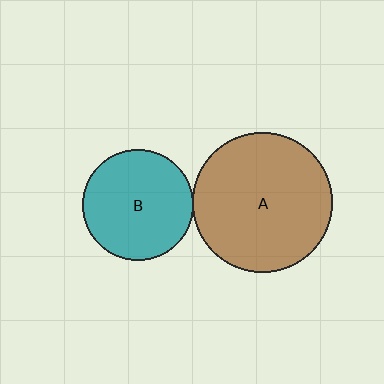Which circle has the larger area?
Circle A (brown).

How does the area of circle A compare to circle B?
Approximately 1.6 times.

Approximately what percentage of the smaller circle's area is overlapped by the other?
Approximately 5%.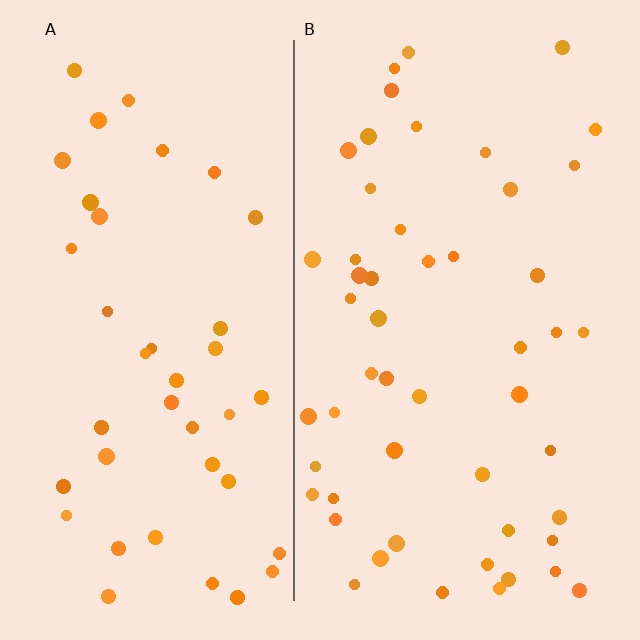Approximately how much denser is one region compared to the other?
Approximately 1.3× — region B over region A.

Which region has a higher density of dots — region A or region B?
B (the right).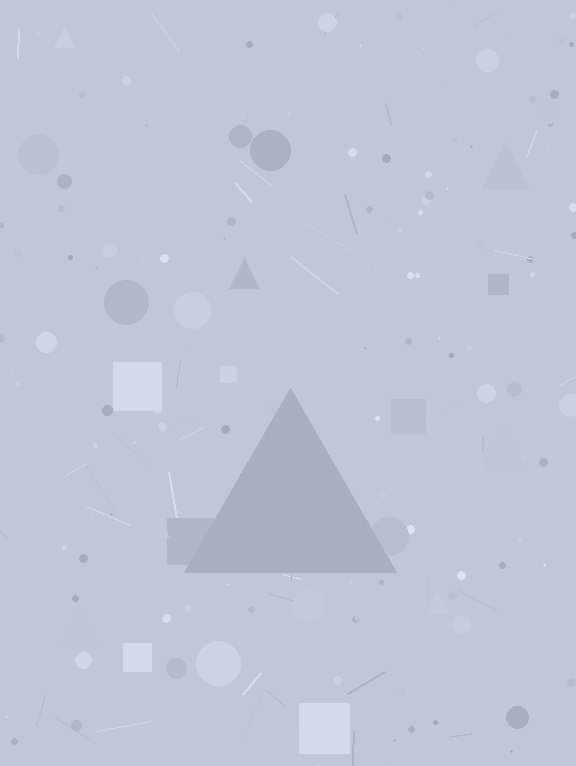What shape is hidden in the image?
A triangle is hidden in the image.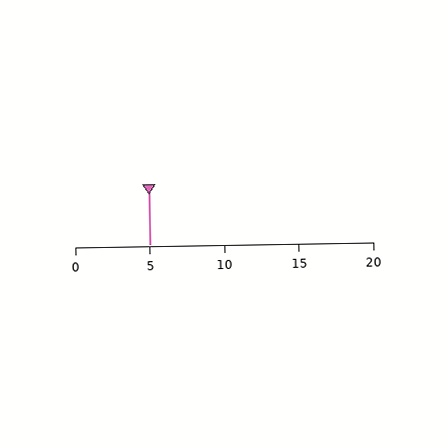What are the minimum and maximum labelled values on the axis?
The axis runs from 0 to 20.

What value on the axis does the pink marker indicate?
The marker indicates approximately 5.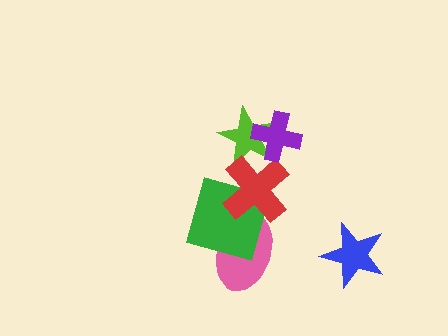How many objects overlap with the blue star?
0 objects overlap with the blue star.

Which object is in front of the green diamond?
The red cross is in front of the green diamond.